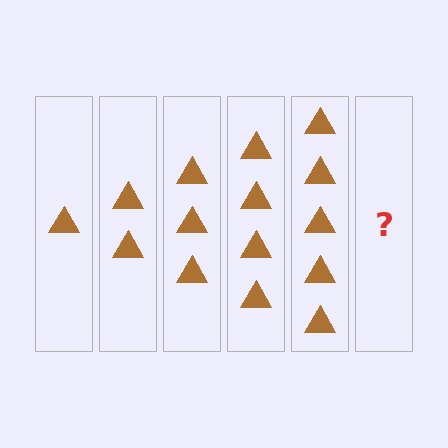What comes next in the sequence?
The next element should be 6 triangles.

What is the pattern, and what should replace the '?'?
The pattern is that each step adds one more triangle. The '?' should be 6 triangles.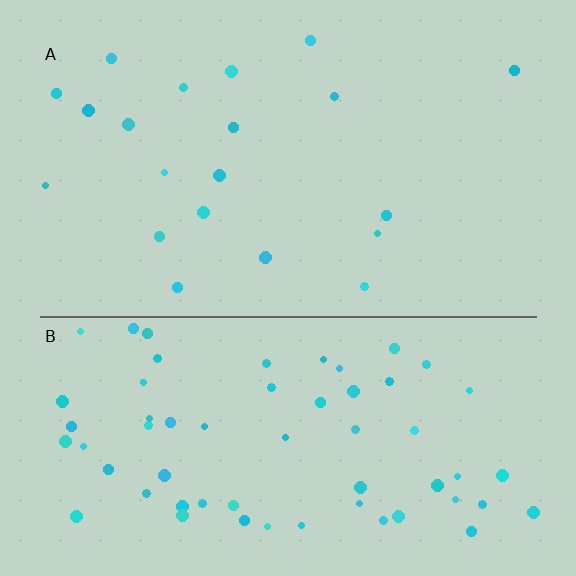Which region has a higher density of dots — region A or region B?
B (the bottom).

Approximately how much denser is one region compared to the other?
Approximately 3.1× — region B over region A.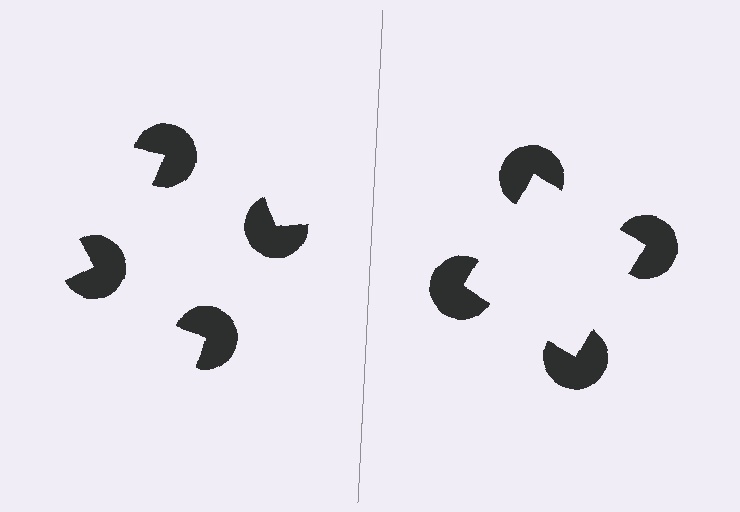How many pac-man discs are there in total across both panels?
8 — 4 on each side.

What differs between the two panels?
The pac-man discs are positioned identically on both sides; only the wedge orientations differ. On the right they align to a square; on the left they are misaligned.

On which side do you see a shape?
An illusory square appears on the right side. On the left side the wedge cuts are rotated, so no coherent shape forms.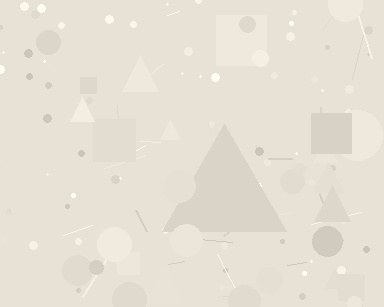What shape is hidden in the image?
A triangle is hidden in the image.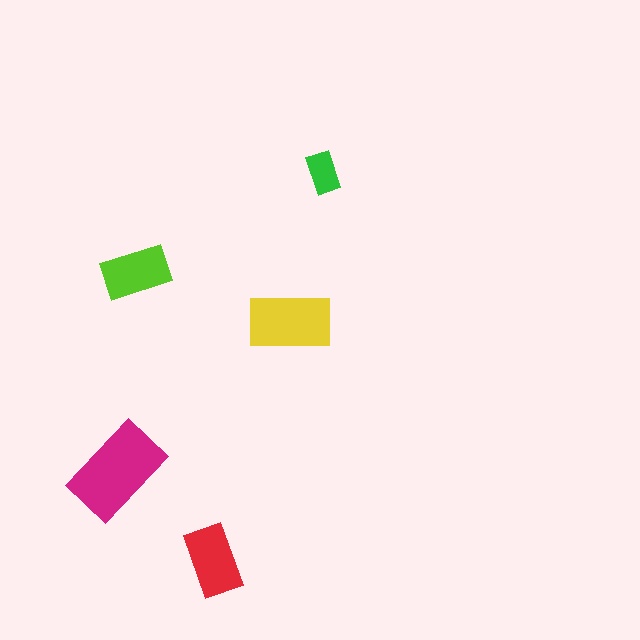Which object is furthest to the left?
The magenta rectangle is leftmost.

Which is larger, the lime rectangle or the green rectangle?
The lime one.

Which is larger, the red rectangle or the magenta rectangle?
The magenta one.